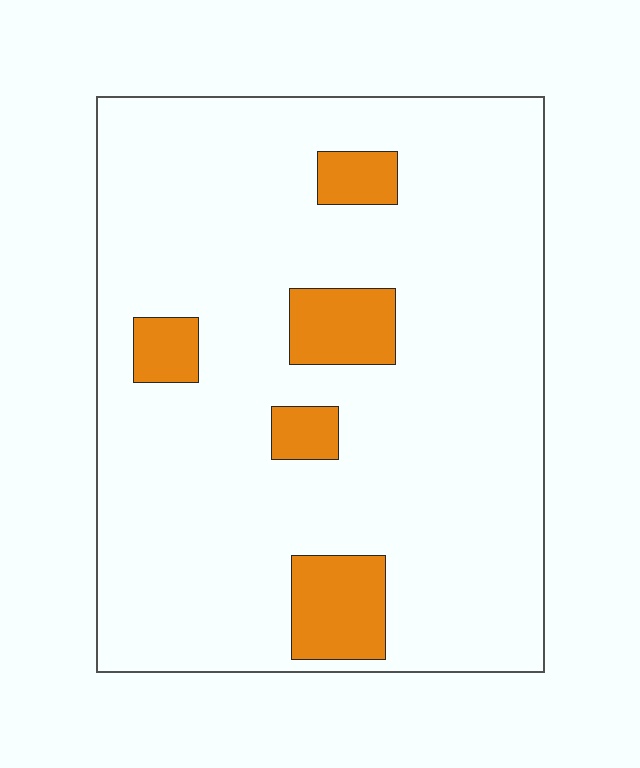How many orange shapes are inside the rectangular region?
5.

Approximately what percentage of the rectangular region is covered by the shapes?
Approximately 10%.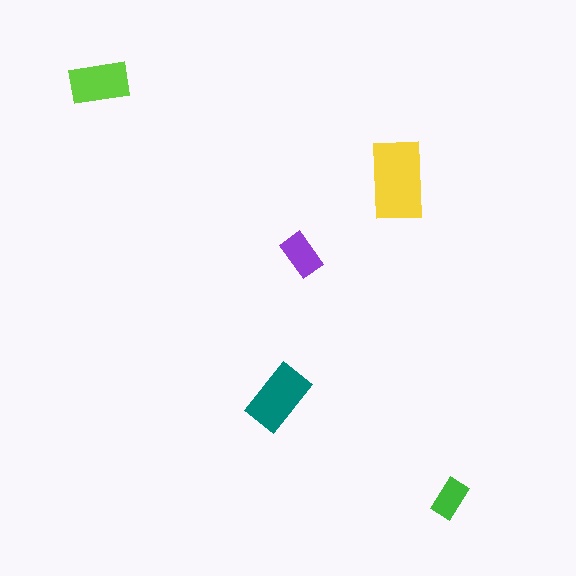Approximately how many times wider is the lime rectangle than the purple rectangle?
About 1.5 times wider.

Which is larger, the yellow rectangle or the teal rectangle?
The yellow one.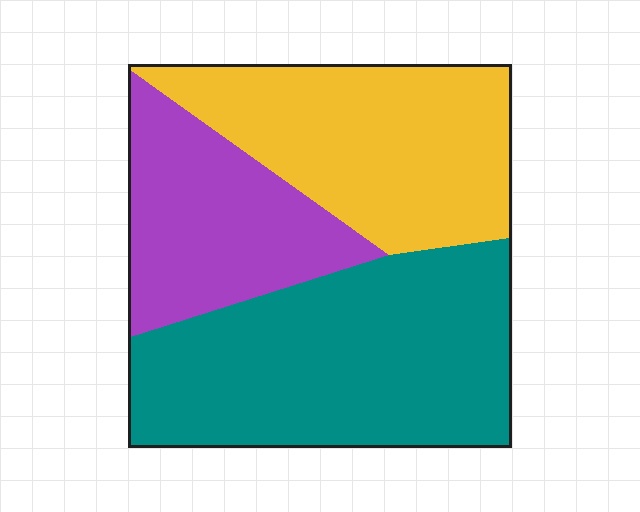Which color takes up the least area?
Purple, at roughly 25%.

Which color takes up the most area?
Teal, at roughly 45%.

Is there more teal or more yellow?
Teal.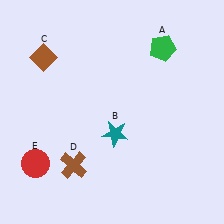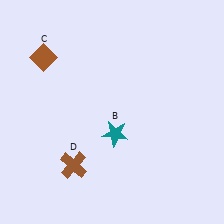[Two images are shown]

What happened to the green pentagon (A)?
The green pentagon (A) was removed in Image 2. It was in the top-right area of Image 1.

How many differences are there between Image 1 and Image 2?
There are 2 differences between the two images.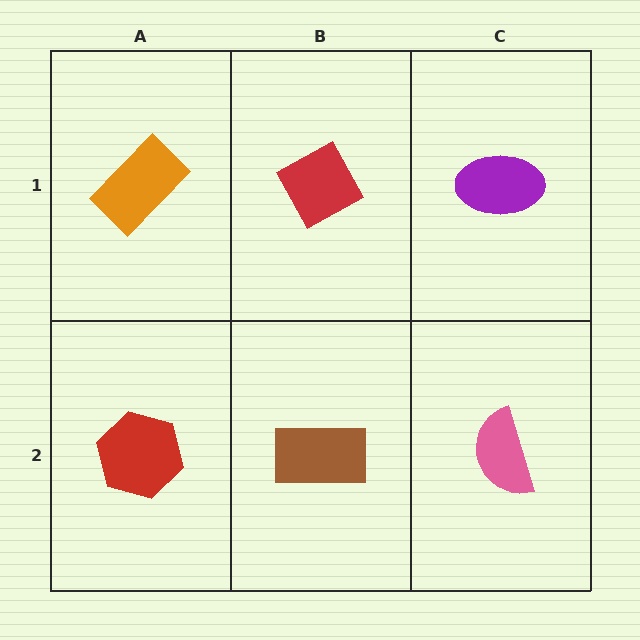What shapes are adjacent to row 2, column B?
A red diamond (row 1, column B), a red hexagon (row 2, column A), a pink semicircle (row 2, column C).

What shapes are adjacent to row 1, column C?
A pink semicircle (row 2, column C), a red diamond (row 1, column B).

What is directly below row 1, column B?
A brown rectangle.